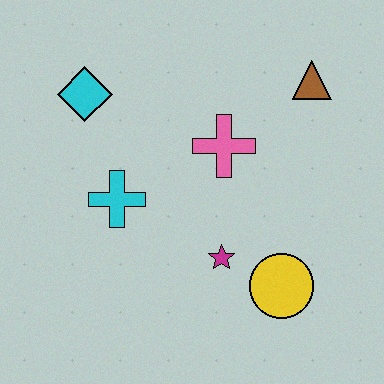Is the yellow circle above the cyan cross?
No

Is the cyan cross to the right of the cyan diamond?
Yes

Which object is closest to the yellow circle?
The magenta star is closest to the yellow circle.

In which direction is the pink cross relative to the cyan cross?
The pink cross is to the right of the cyan cross.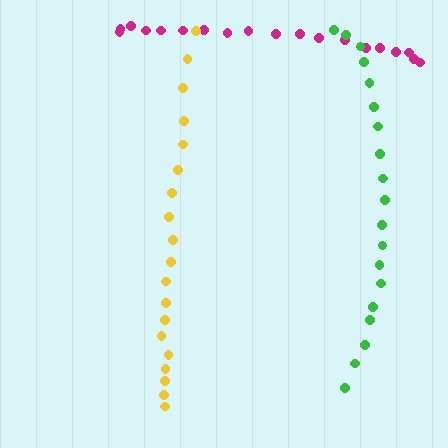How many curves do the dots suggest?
There are 3 distinct paths.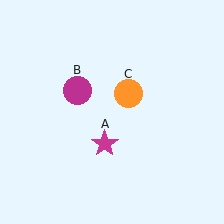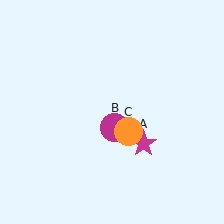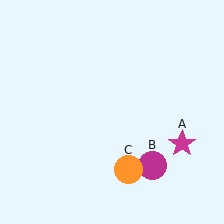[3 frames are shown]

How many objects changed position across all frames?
3 objects changed position: magenta star (object A), magenta circle (object B), orange circle (object C).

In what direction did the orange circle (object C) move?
The orange circle (object C) moved down.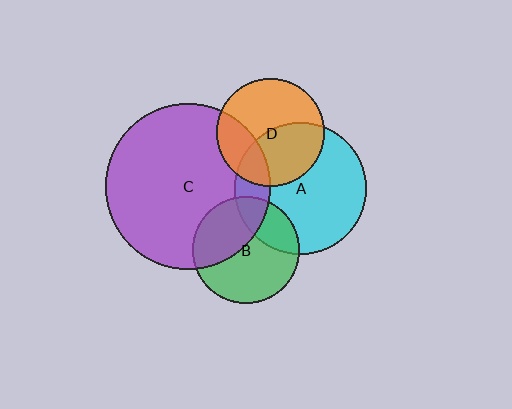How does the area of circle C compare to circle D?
Approximately 2.3 times.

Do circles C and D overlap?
Yes.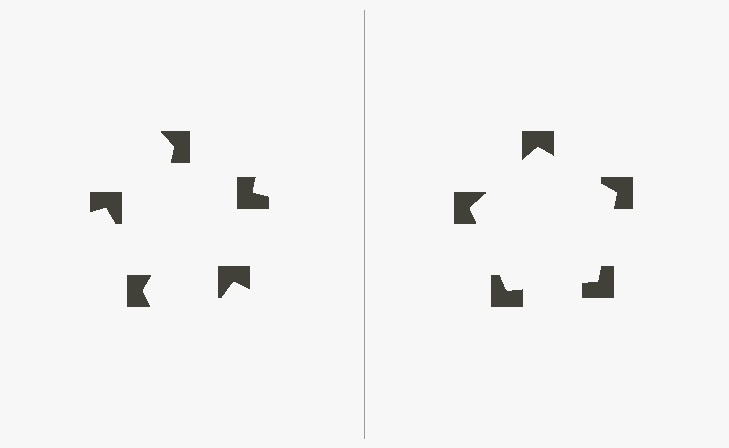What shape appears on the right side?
An illusory pentagon.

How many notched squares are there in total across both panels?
10 — 5 on each side.